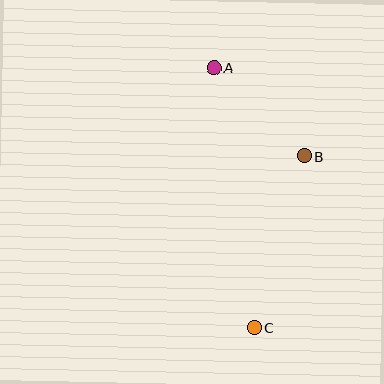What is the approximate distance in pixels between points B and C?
The distance between B and C is approximately 178 pixels.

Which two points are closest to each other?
Points A and B are closest to each other.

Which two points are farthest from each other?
Points A and C are farthest from each other.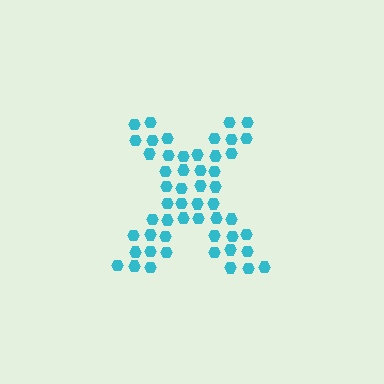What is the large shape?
The large shape is the letter X.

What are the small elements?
The small elements are hexagons.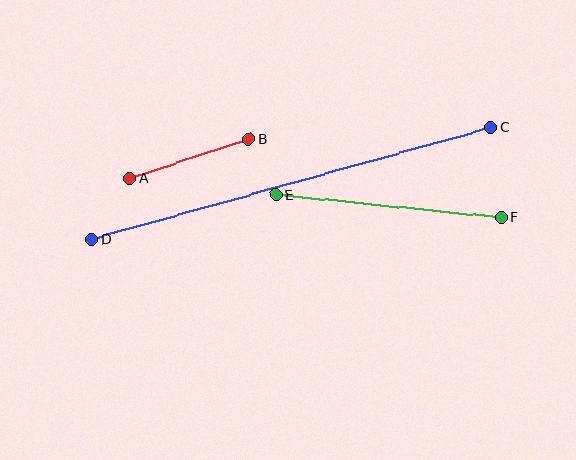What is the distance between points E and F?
The distance is approximately 226 pixels.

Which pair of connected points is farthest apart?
Points C and D are farthest apart.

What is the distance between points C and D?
The distance is approximately 414 pixels.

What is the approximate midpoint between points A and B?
The midpoint is at approximately (189, 159) pixels.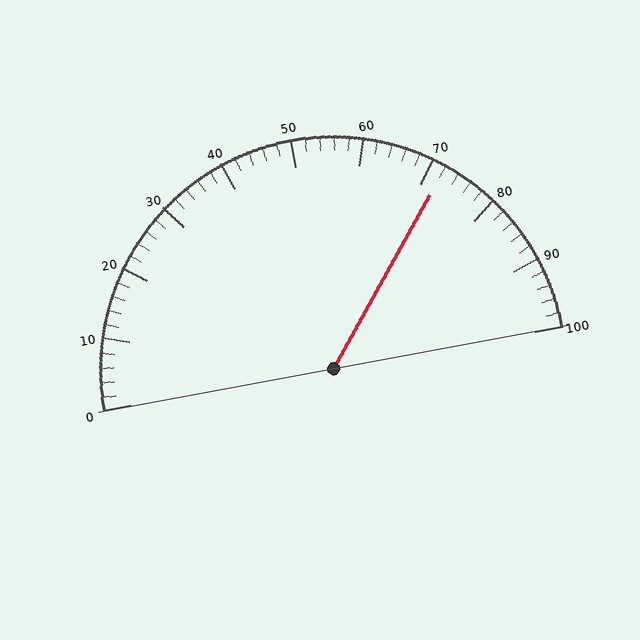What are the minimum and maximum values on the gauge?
The gauge ranges from 0 to 100.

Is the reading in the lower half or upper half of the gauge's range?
The reading is in the upper half of the range (0 to 100).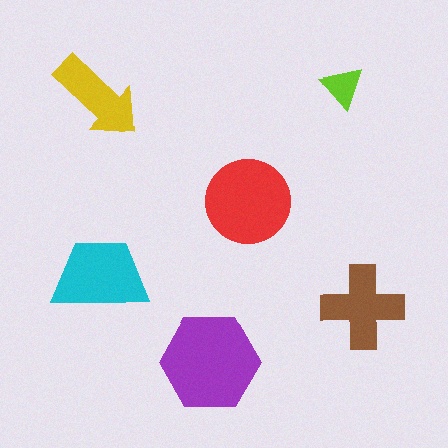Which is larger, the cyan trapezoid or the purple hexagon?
The purple hexagon.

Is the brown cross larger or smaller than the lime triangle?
Larger.